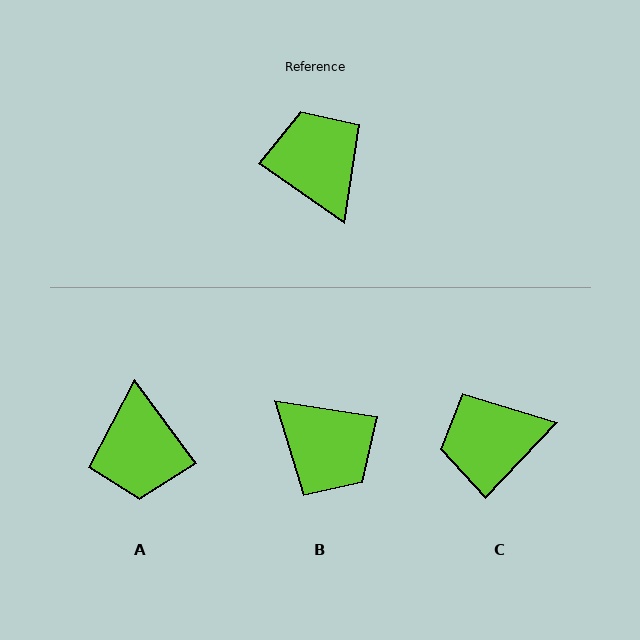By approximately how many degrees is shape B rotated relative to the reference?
Approximately 155 degrees clockwise.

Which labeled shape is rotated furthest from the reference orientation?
A, about 161 degrees away.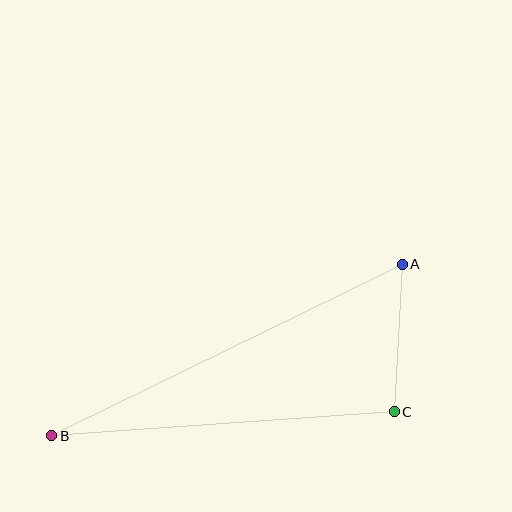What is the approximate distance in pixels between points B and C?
The distance between B and C is approximately 343 pixels.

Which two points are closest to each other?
Points A and C are closest to each other.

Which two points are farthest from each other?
Points A and B are farthest from each other.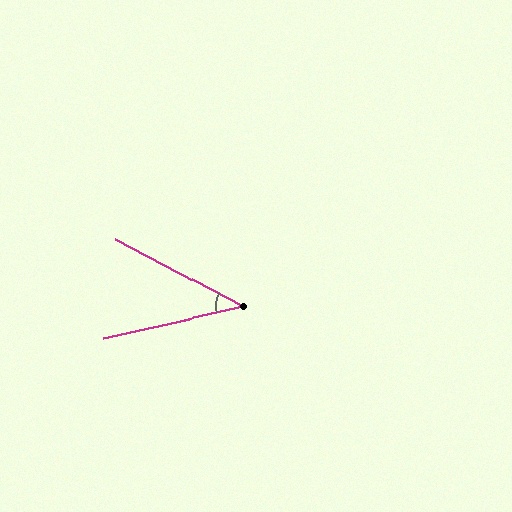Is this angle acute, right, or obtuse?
It is acute.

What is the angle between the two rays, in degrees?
Approximately 40 degrees.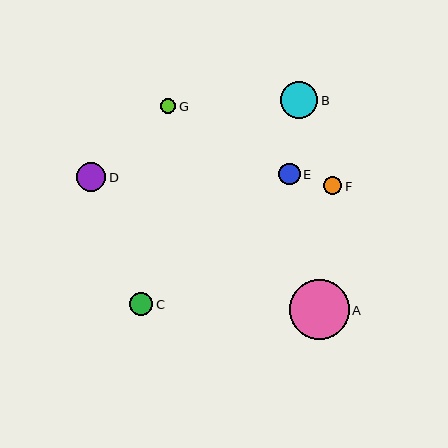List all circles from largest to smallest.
From largest to smallest: A, B, D, C, E, F, G.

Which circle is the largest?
Circle A is the largest with a size of approximately 60 pixels.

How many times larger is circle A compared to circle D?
Circle A is approximately 2.0 times the size of circle D.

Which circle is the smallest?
Circle G is the smallest with a size of approximately 15 pixels.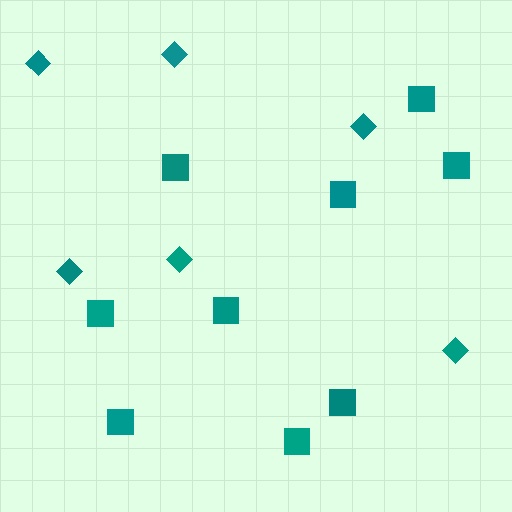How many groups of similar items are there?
There are 2 groups: one group of squares (9) and one group of diamonds (6).